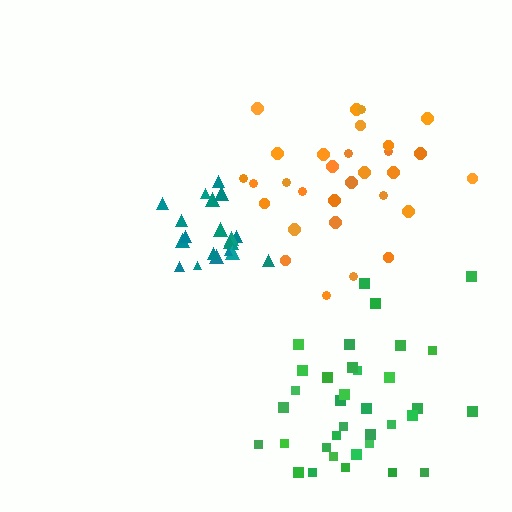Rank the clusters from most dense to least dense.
teal, green, orange.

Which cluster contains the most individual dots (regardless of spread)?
Green (35).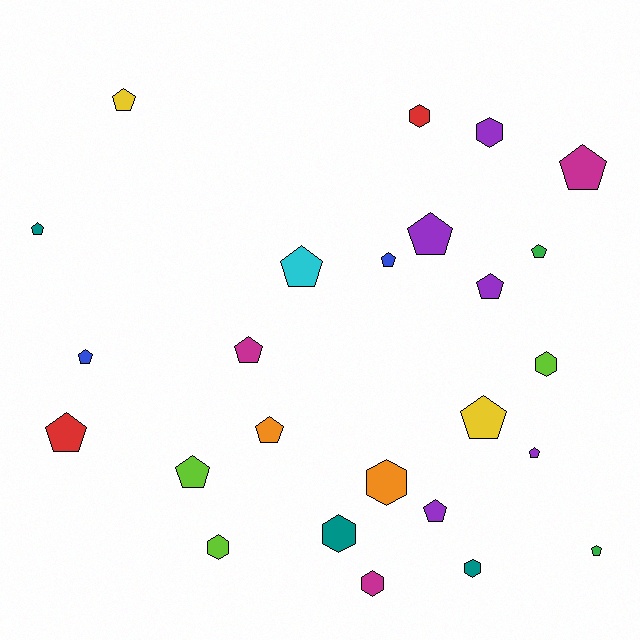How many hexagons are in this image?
There are 8 hexagons.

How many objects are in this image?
There are 25 objects.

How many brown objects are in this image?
There are no brown objects.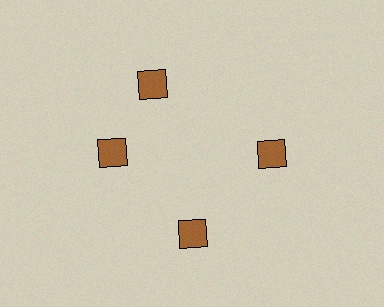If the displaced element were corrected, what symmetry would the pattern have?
It would have 4-fold rotational symmetry — the pattern would map onto itself every 90 degrees.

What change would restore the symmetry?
The symmetry would be restored by rotating it back into even spacing with its neighbors so that all 4 diamonds sit at equal angles and equal distance from the center.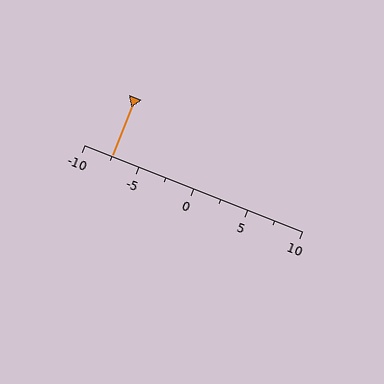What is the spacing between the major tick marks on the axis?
The major ticks are spaced 5 apart.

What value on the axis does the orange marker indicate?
The marker indicates approximately -7.5.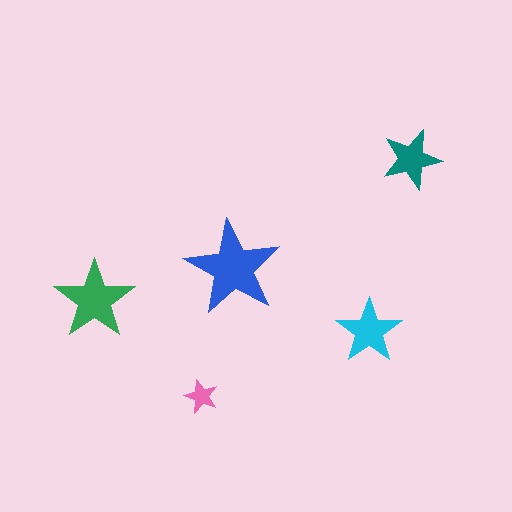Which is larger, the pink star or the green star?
The green one.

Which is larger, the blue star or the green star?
The blue one.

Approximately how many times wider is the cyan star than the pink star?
About 2 times wider.